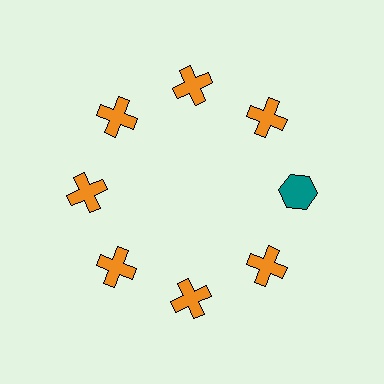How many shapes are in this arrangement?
There are 8 shapes arranged in a ring pattern.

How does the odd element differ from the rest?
It differs in both color (teal instead of orange) and shape (hexagon instead of cross).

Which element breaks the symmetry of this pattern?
The teal hexagon at roughly the 3 o'clock position breaks the symmetry. All other shapes are orange crosses.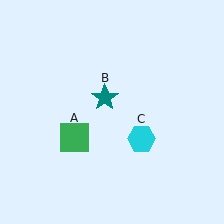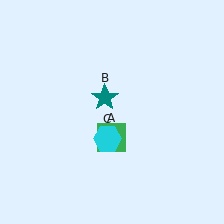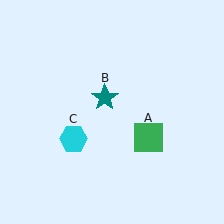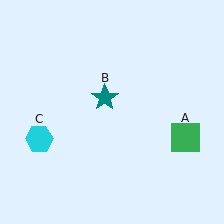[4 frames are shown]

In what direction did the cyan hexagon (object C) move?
The cyan hexagon (object C) moved left.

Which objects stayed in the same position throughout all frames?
Teal star (object B) remained stationary.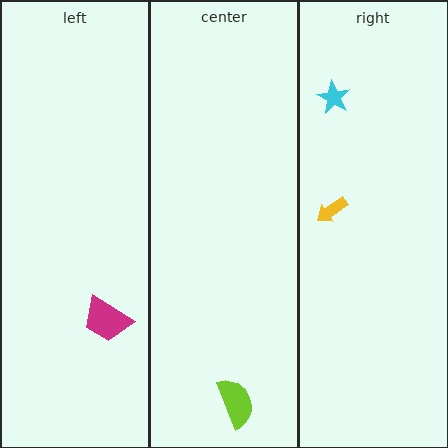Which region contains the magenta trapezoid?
The left region.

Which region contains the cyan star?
The right region.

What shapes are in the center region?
The lime semicircle.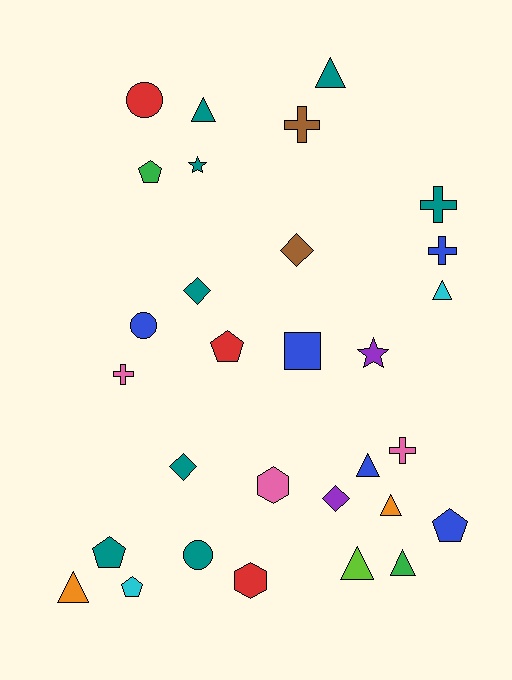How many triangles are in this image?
There are 8 triangles.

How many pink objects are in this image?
There are 3 pink objects.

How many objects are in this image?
There are 30 objects.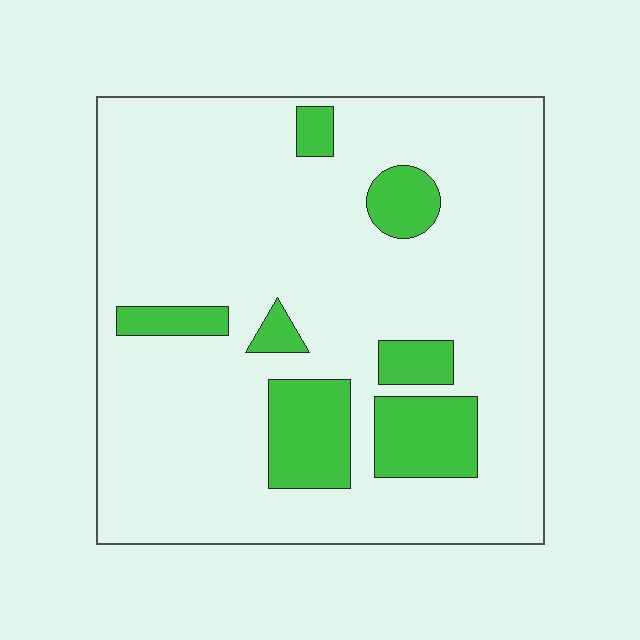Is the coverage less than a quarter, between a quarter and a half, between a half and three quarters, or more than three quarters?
Less than a quarter.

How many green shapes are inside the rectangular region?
7.